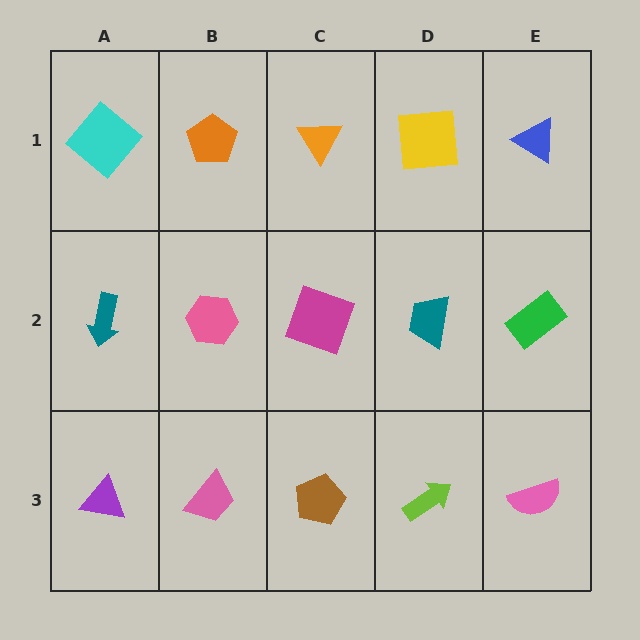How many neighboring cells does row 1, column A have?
2.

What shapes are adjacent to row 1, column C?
A magenta square (row 2, column C), an orange pentagon (row 1, column B), a yellow square (row 1, column D).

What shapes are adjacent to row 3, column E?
A green rectangle (row 2, column E), a lime arrow (row 3, column D).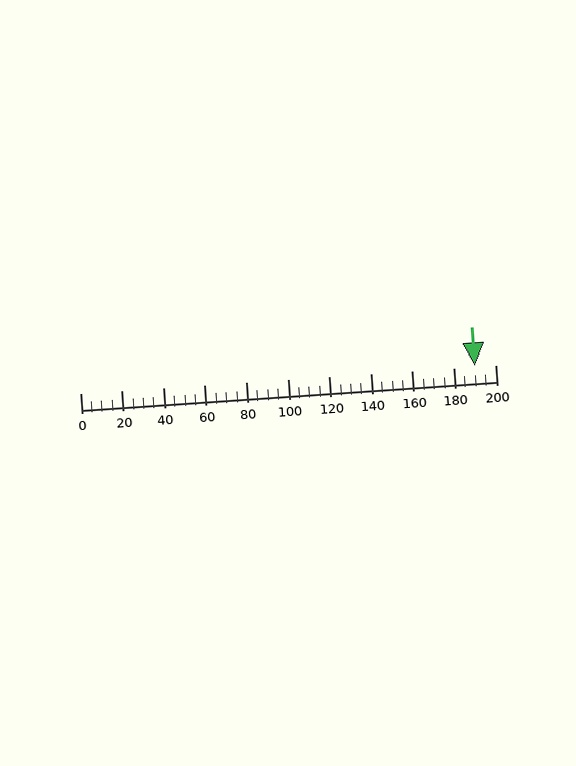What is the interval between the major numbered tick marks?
The major tick marks are spaced 20 units apart.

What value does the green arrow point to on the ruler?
The green arrow points to approximately 190.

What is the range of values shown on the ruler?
The ruler shows values from 0 to 200.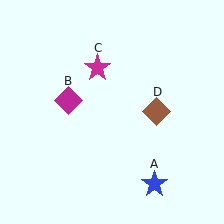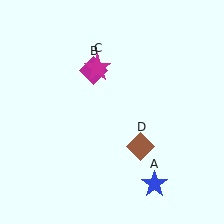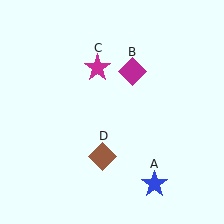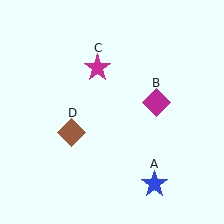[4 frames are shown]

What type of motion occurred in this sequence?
The magenta diamond (object B), brown diamond (object D) rotated clockwise around the center of the scene.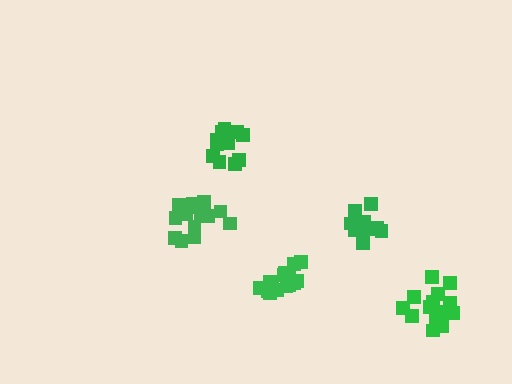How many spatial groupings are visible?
There are 5 spatial groupings.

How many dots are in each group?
Group 1: 15 dots, Group 2: 12 dots, Group 3: 15 dots, Group 4: 13 dots, Group 5: 15 dots (70 total).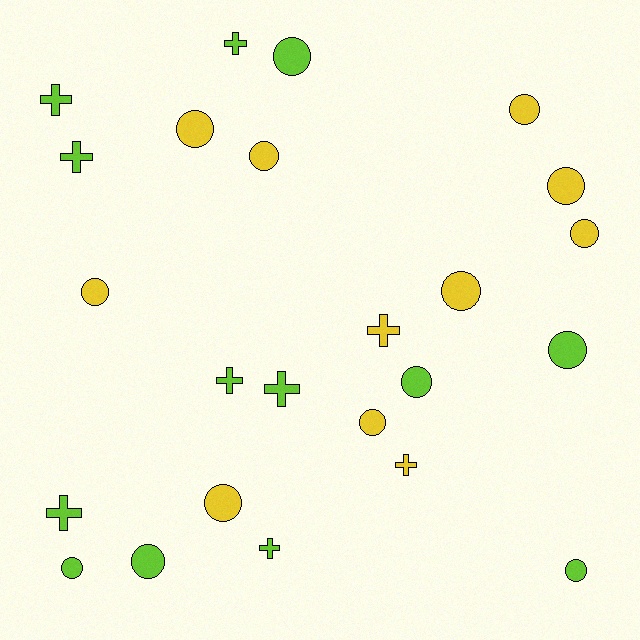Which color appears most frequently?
Lime, with 13 objects.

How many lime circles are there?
There are 6 lime circles.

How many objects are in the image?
There are 24 objects.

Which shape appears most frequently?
Circle, with 15 objects.